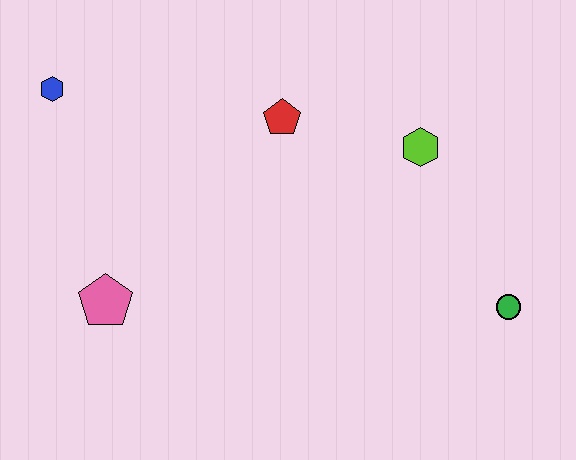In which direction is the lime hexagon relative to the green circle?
The lime hexagon is above the green circle.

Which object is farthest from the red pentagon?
The green circle is farthest from the red pentagon.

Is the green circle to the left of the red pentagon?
No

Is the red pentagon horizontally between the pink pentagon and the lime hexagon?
Yes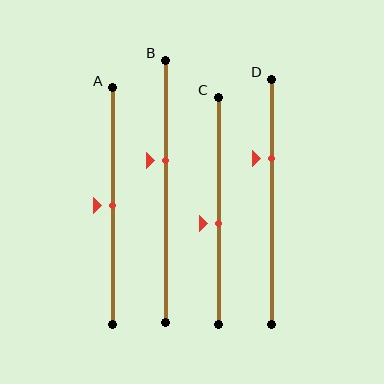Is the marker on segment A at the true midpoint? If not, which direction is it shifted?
Yes, the marker on segment A is at the true midpoint.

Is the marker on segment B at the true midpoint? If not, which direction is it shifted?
No, the marker on segment B is shifted upward by about 12% of the segment length.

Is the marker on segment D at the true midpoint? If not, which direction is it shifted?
No, the marker on segment D is shifted upward by about 18% of the segment length.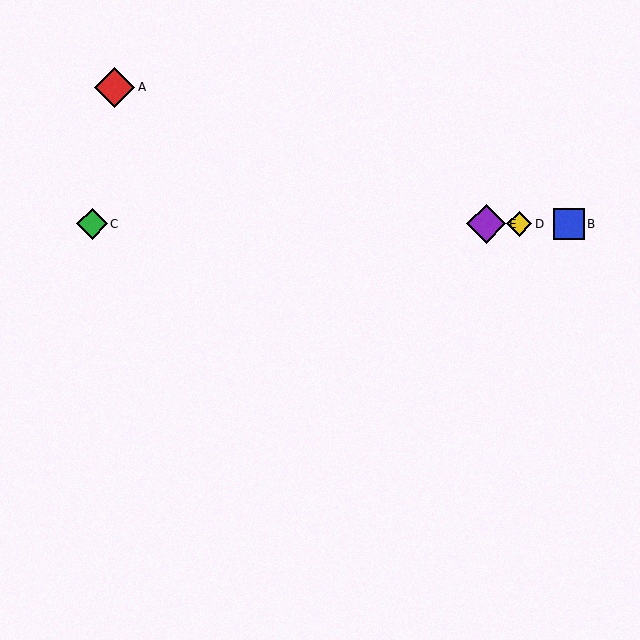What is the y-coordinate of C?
Object C is at y≈224.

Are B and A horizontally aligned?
No, B is at y≈224 and A is at y≈87.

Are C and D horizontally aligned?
Yes, both are at y≈224.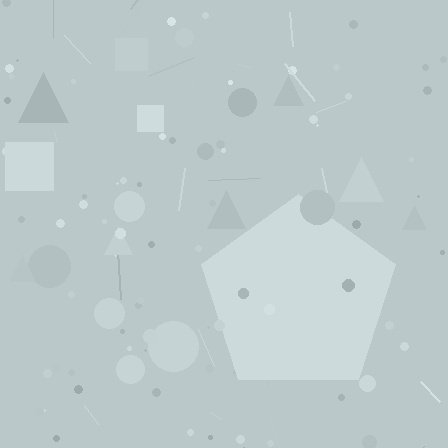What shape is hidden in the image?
A pentagon is hidden in the image.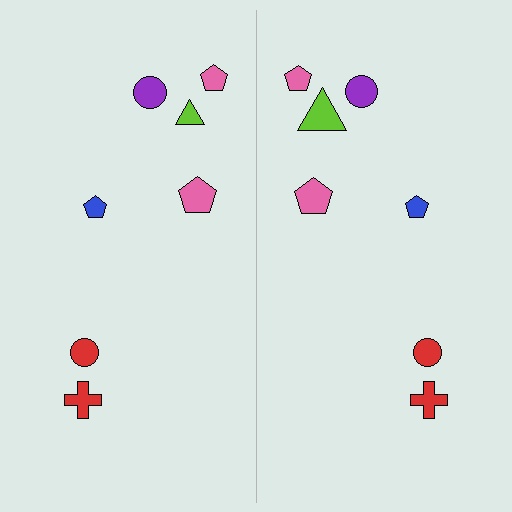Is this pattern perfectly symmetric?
No, the pattern is not perfectly symmetric. The lime triangle on the right side has a different size than its mirror counterpart.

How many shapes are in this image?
There are 14 shapes in this image.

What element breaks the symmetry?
The lime triangle on the right side has a different size than its mirror counterpart.